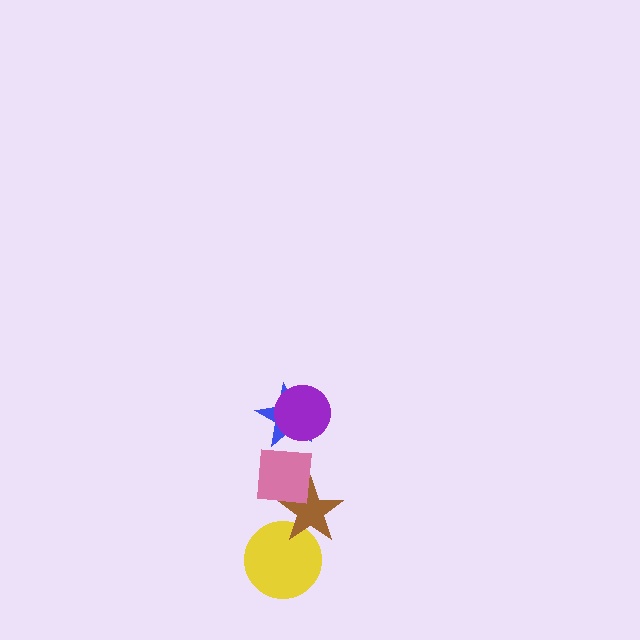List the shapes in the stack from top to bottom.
From top to bottom: the purple circle, the blue star, the pink square, the brown star, the yellow circle.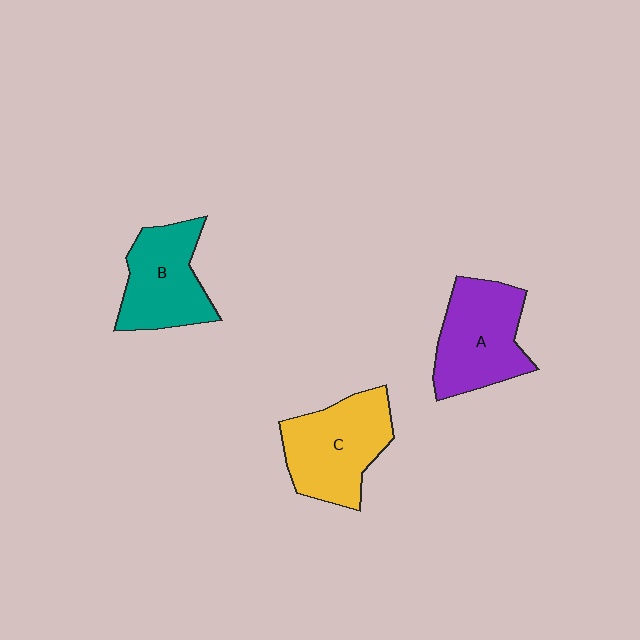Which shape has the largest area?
Shape C (yellow).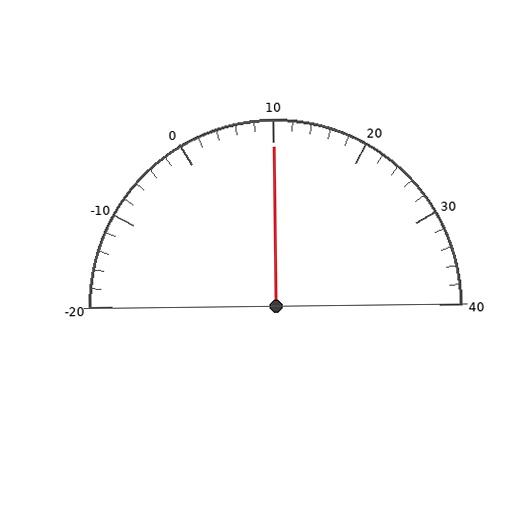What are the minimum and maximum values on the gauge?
The gauge ranges from -20 to 40.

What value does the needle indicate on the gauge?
The needle indicates approximately 10.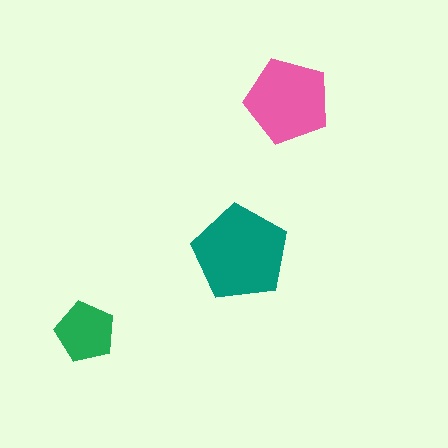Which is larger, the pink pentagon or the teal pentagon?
The teal one.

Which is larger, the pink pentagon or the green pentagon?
The pink one.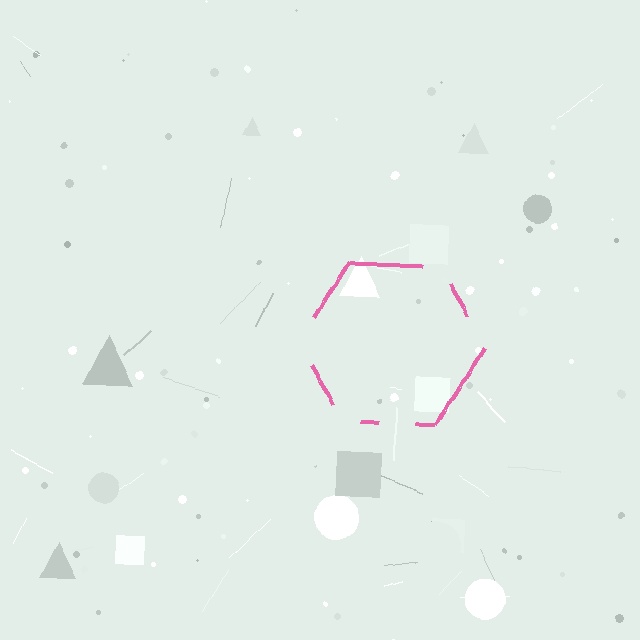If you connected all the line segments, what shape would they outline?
They would outline a hexagon.